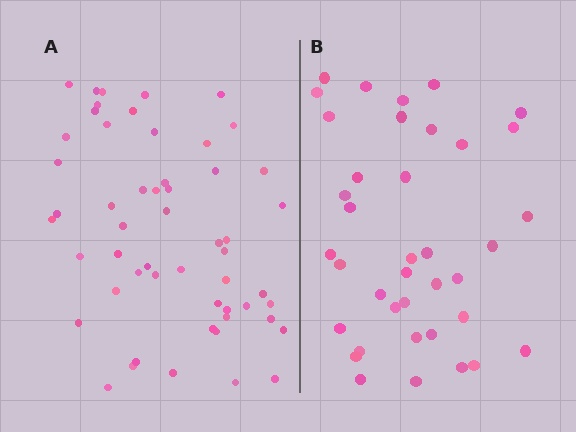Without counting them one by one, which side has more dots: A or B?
Region A (the left region) has more dots.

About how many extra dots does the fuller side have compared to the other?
Region A has approximately 15 more dots than region B.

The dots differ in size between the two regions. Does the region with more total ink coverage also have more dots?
No. Region B has more total ink coverage because its dots are larger, but region A actually contains more individual dots. Total area can be misleading — the number of items is what matters here.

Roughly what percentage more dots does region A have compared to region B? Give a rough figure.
About 40% more.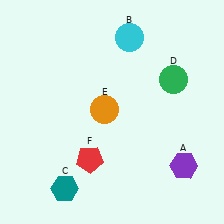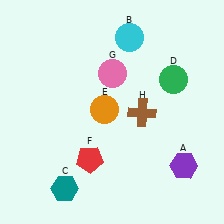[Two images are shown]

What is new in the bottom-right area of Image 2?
A brown cross (H) was added in the bottom-right area of Image 2.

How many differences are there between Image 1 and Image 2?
There are 2 differences between the two images.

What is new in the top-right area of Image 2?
A pink circle (G) was added in the top-right area of Image 2.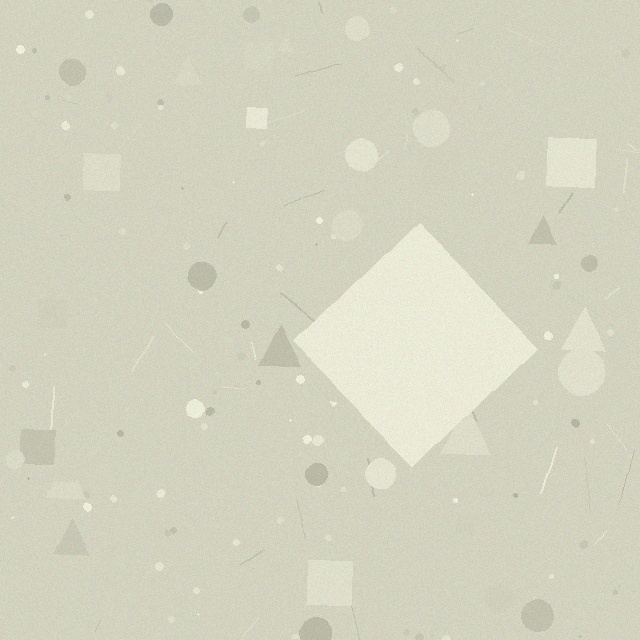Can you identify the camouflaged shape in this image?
The camouflaged shape is a diamond.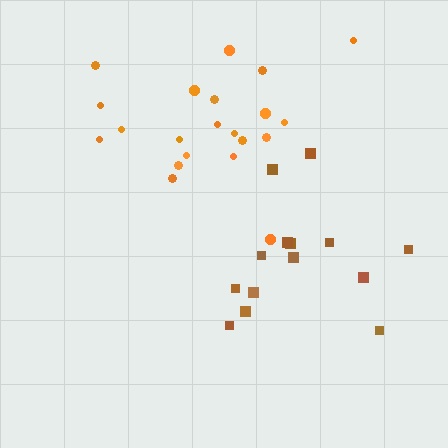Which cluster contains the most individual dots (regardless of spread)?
Orange (21).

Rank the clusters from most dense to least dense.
orange, brown.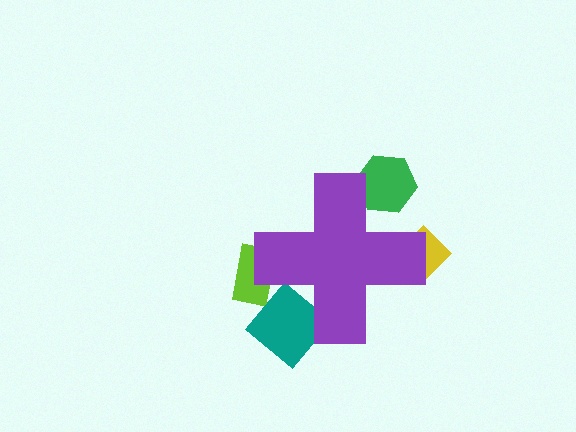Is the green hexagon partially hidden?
Yes, the green hexagon is partially hidden behind the purple cross.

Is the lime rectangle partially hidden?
Yes, the lime rectangle is partially hidden behind the purple cross.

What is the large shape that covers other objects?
A purple cross.